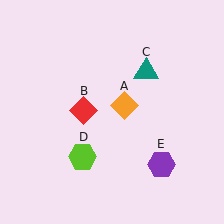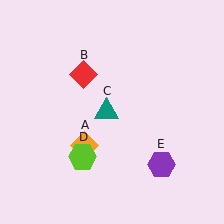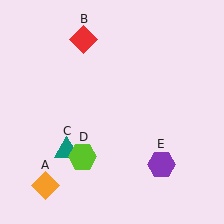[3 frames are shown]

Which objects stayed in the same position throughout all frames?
Lime hexagon (object D) and purple hexagon (object E) remained stationary.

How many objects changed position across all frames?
3 objects changed position: orange diamond (object A), red diamond (object B), teal triangle (object C).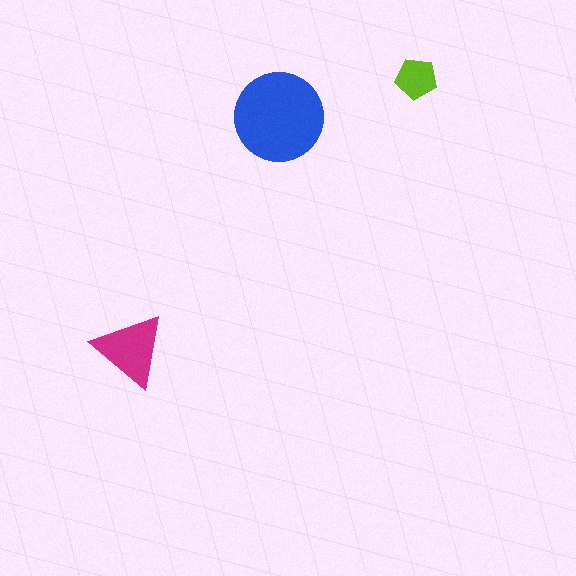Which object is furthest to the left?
The magenta triangle is leftmost.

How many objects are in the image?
There are 3 objects in the image.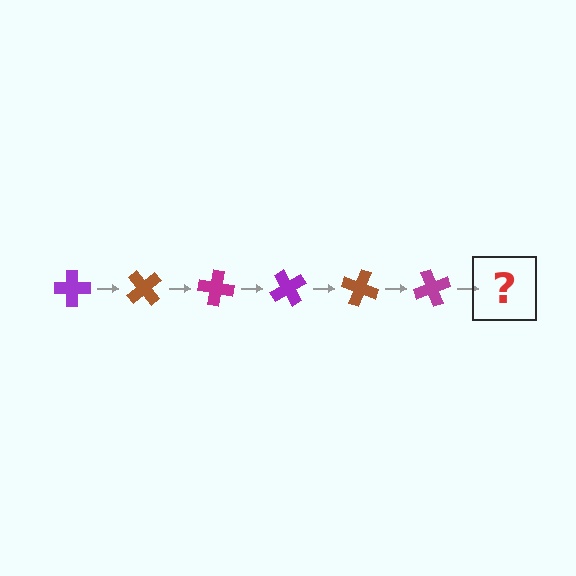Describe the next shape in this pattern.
It should be a purple cross, rotated 300 degrees from the start.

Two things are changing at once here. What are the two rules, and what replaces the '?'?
The two rules are that it rotates 50 degrees each step and the color cycles through purple, brown, and magenta. The '?' should be a purple cross, rotated 300 degrees from the start.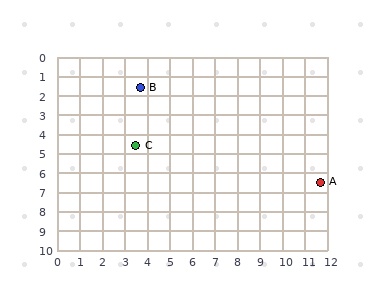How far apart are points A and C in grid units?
Points A and C are about 8.4 grid units apart.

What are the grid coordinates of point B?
Point B is at approximately (3.7, 1.6).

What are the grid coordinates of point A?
Point A is at approximately (11.7, 6.5).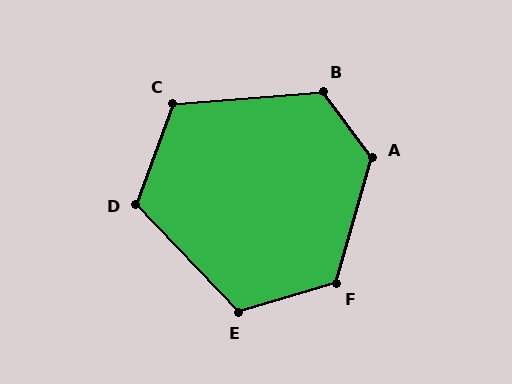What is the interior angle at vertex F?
Approximately 123 degrees (obtuse).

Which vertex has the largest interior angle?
A, at approximately 128 degrees.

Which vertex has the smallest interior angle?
C, at approximately 115 degrees.